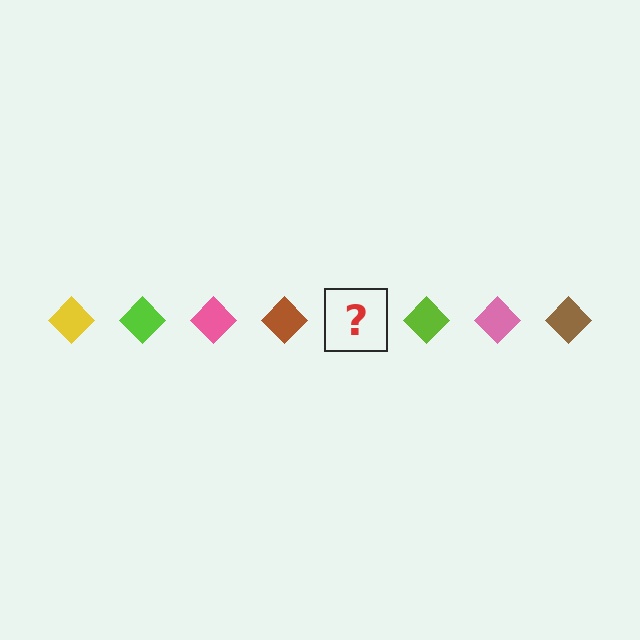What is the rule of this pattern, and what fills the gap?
The rule is that the pattern cycles through yellow, lime, pink, brown diamonds. The gap should be filled with a yellow diamond.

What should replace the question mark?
The question mark should be replaced with a yellow diamond.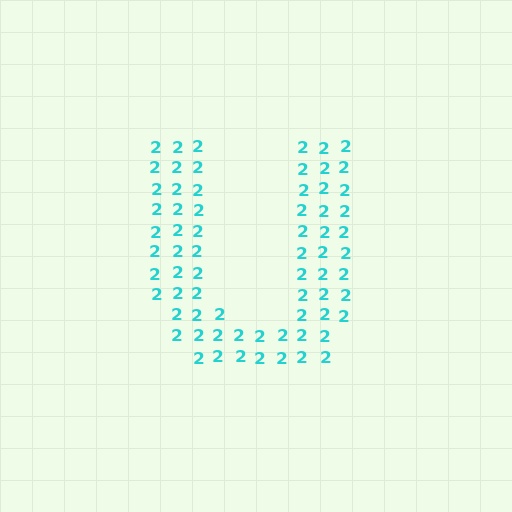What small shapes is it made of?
It is made of small digit 2's.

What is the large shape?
The large shape is the letter U.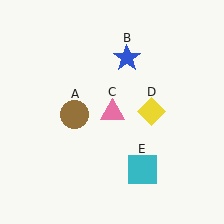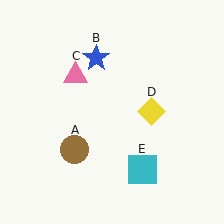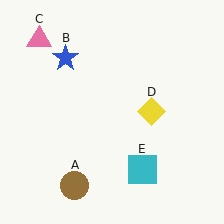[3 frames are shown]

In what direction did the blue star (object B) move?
The blue star (object B) moved left.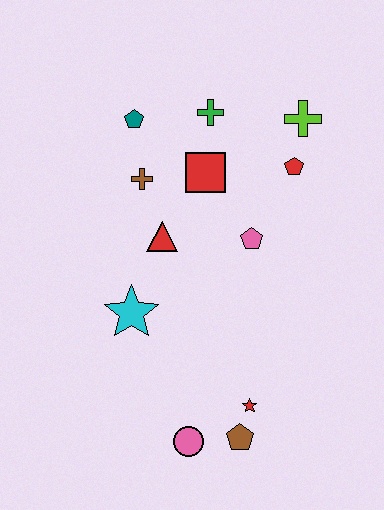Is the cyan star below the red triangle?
Yes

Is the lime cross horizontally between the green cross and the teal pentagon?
No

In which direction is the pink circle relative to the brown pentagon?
The pink circle is to the left of the brown pentagon.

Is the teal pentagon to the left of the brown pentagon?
Yes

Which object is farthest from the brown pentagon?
The teal pentagon is farthest from the brown pentagon.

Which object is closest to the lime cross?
The red pentagon is closest to the lime cross.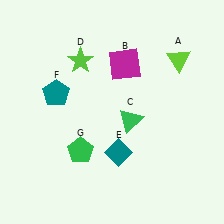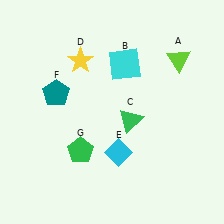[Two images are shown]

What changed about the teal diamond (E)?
In Image 1, E is teal. In Image 2, it changed to cyan.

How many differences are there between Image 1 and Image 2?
There are 3 differences between the two images.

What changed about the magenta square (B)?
In Image 1, B is magenta. In Image 2, it changed to cyan.